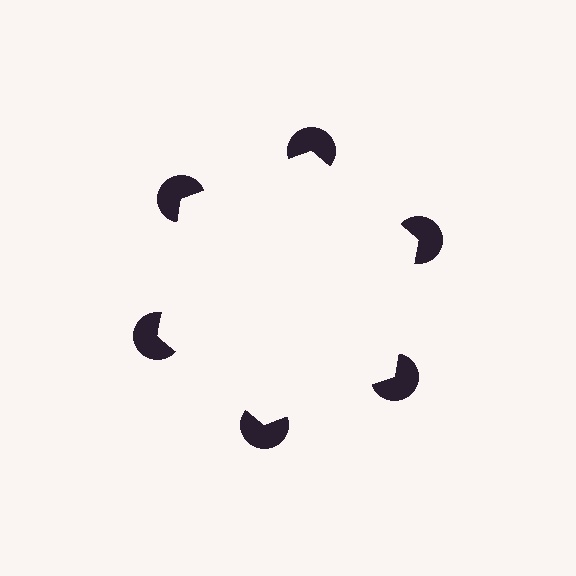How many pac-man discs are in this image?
There are 6 — one at each vertex of the illusory hexagon.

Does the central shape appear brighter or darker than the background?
It typically appears slightly brighter than the background, even though no actual brightness change is drawn.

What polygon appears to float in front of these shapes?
An illusory hexagon — its edges are inferred from the aligned wedge cuts in the pac-man discs, not physically drawn.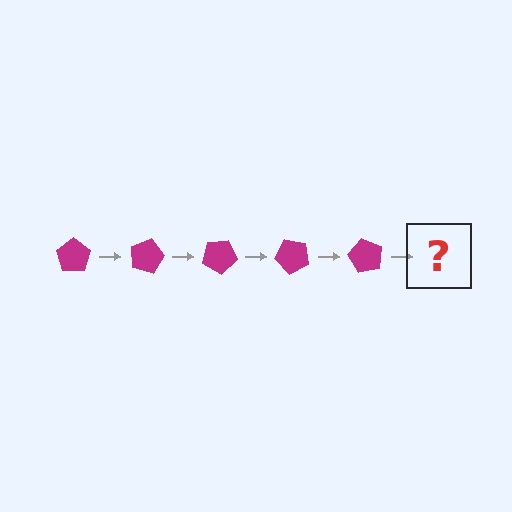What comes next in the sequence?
The next element should be a magenta pentagon rotated 75 degrees.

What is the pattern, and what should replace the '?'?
The pattern is that the pentagon rotates 15 degrees each step. The '?' should be a magenta pentagon rotated 75 degrees.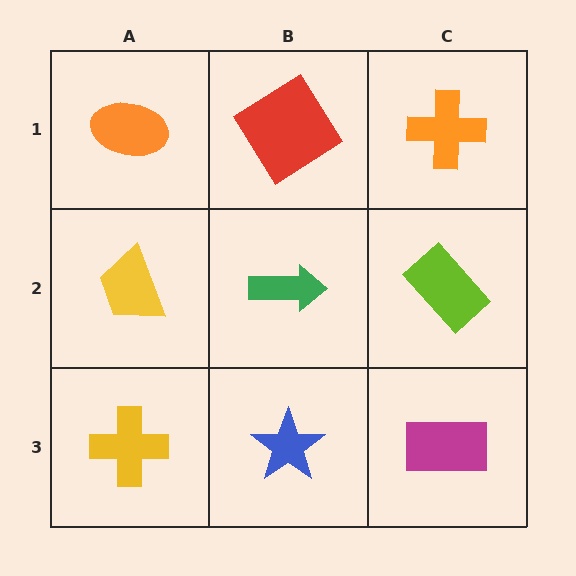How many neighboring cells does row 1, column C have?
2.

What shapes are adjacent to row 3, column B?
A green arrow (row 2, column B), a yellow cross (row 3, column A), a magenta rectangle (row 3, column C).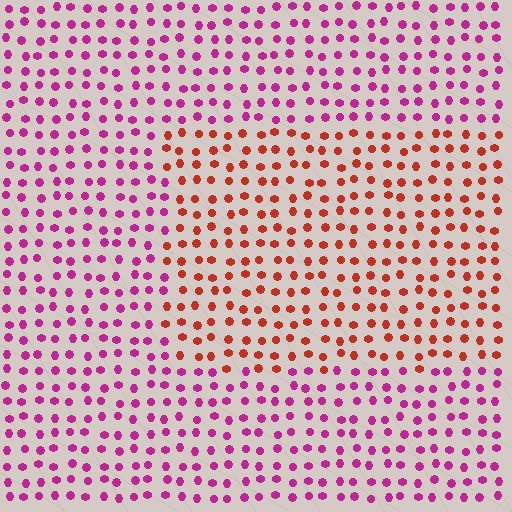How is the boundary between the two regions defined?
The boundary is defined purely by a slight shift in hue (about 49 degrees). Spacing, size, and orientation are identical on both sides.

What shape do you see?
I see a rectangle.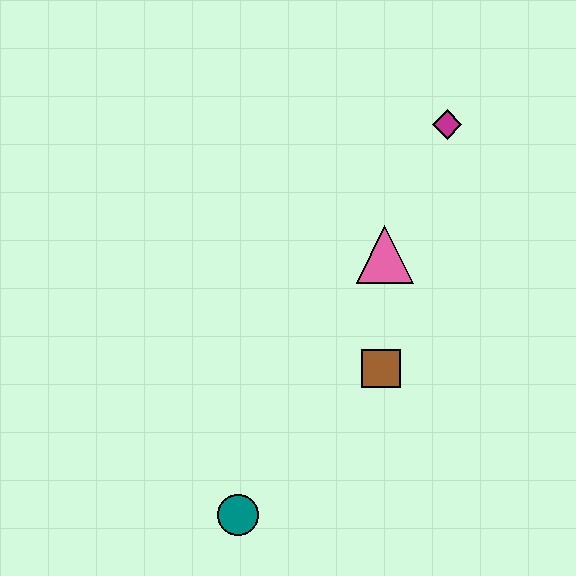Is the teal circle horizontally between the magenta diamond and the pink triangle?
No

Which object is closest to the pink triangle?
The brown square is closest to the pink triangle.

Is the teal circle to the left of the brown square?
Yes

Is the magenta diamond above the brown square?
Yes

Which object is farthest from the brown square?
The magenta diamond is farthest from the brown square.